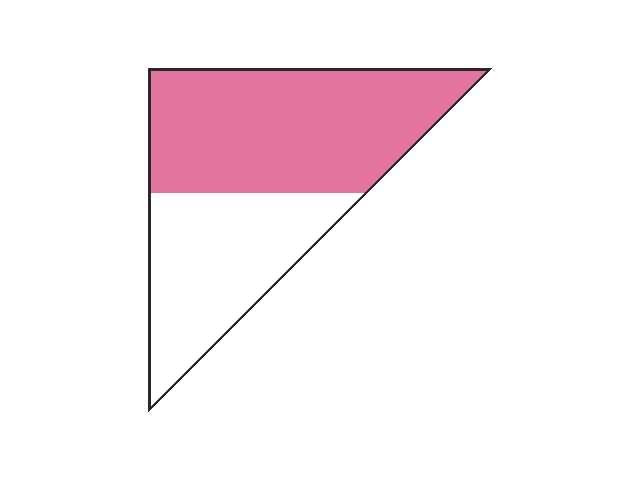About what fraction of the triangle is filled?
About three fifths (3/5).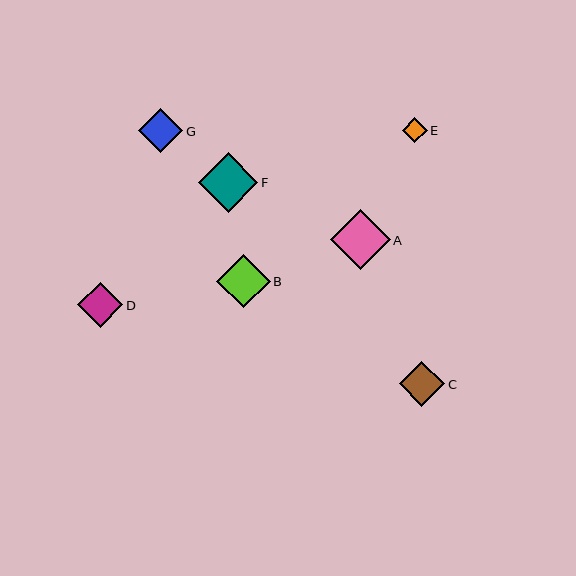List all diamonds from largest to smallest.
From largest to smallest: A, F, B, C, D, G, E.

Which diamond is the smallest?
Diamond E is the smallest with a size of approximately 25 pixels.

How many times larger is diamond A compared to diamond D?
Diamond A is approximately 1.3 times the size of diamond D.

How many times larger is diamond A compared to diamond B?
Diamond A is approximately 1.1 times the size of diamond B.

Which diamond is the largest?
Diamond A is the largest with a size of approximately 60 pixels.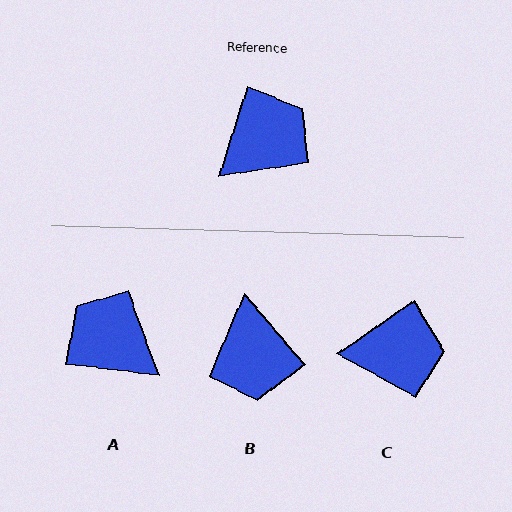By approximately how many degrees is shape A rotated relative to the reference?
Approximately 100 degrees counter-clockwise.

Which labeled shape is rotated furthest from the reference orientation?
B, about 122 degrees away.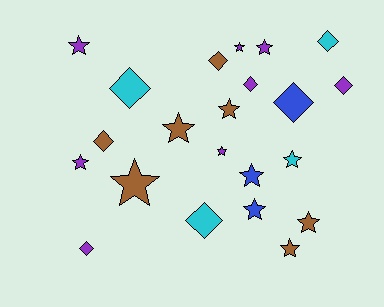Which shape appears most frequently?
Star, with 13 objects.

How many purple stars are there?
There are 5 purple stars.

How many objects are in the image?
There are 22 objects.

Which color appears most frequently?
Purple, with 8 objects.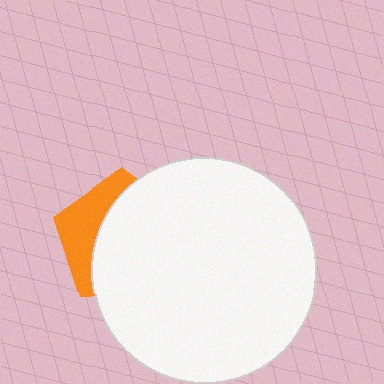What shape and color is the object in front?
The object in front is a white circle.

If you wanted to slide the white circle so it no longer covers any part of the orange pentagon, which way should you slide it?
Slide it right — that is the most direct way to separate the two shapes.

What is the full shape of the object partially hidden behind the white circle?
The partially hidden object is an orange pentagon.